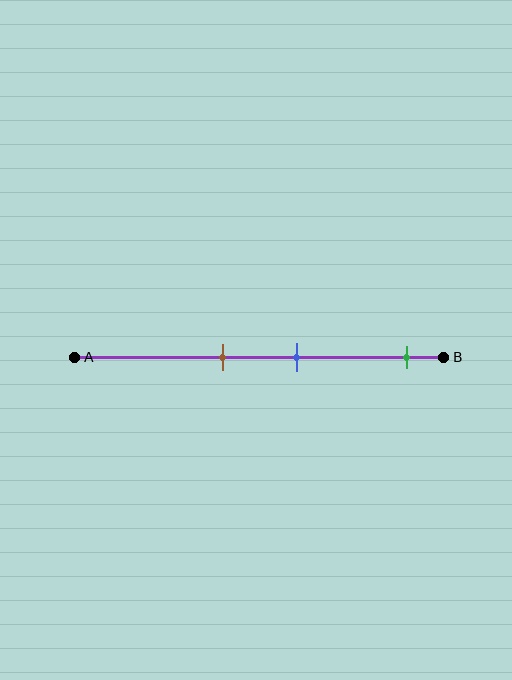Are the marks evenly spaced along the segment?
No, the marks are not evenly spaced.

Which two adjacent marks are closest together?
The brown and blue marks are the closest adjacent pair.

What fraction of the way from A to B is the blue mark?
The blue mark is approximately 60% (0.6) of the way from A to B.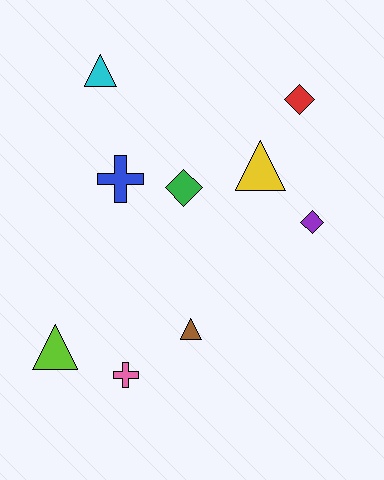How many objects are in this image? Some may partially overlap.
There are 9 objects.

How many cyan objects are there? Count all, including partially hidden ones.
There is 1 cyan object.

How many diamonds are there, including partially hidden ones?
There are 3 diamonds.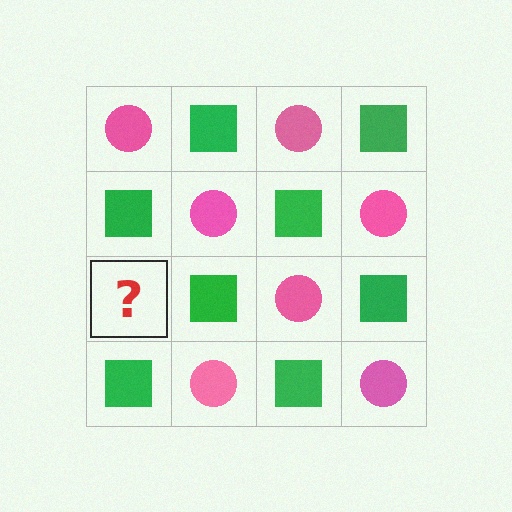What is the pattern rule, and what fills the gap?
The rule is that it alternates pink circle and green square in a checkerboard pattern. The gap should be filled with a pink circle.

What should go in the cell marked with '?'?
The missing cell should contain a pink circle.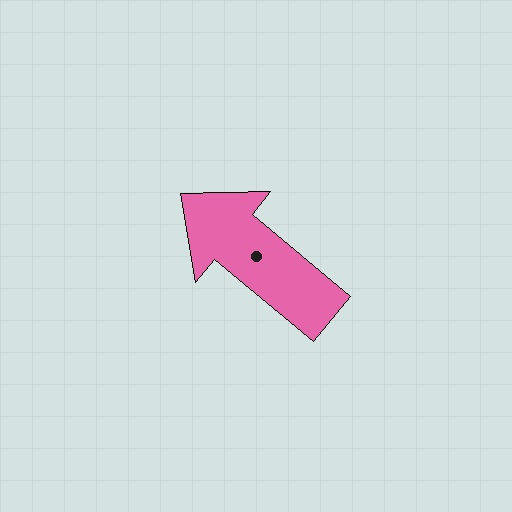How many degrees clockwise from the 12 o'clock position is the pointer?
Approximately 310 degrees.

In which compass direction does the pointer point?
Northwest.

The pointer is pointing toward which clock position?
Roughly 10 o'clock.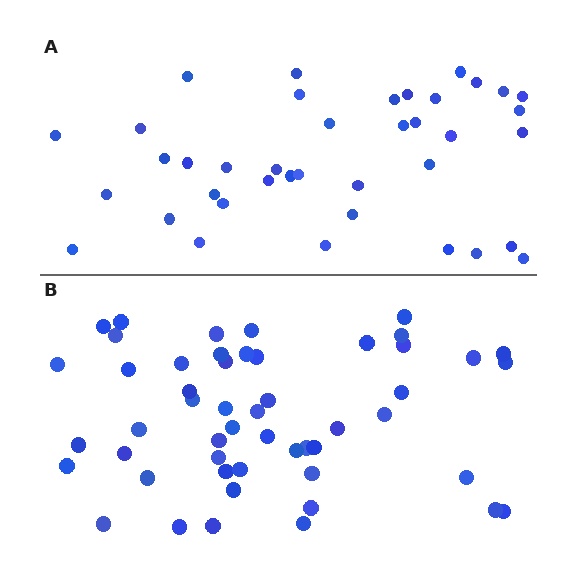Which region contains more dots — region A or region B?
Region B (the bottom region) has more dots.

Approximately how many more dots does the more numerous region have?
Region B has roughly 12 or so more dots than region A.